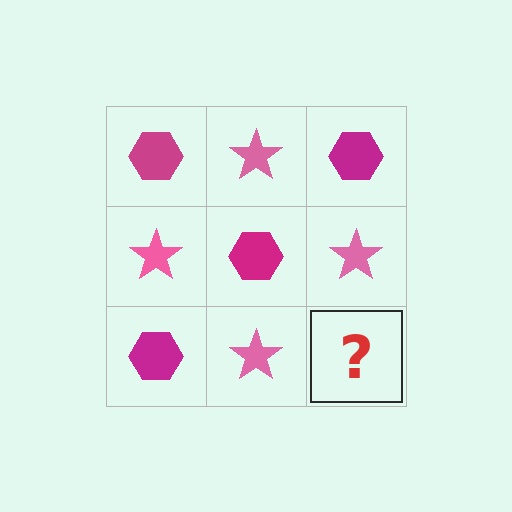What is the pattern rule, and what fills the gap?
The rule is that it alternates magenta hexagon and pink star in a checkerboard pattern. The gap should be filled with a magenta hexagon.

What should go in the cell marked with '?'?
The missing cell should contain a magenta hexagon.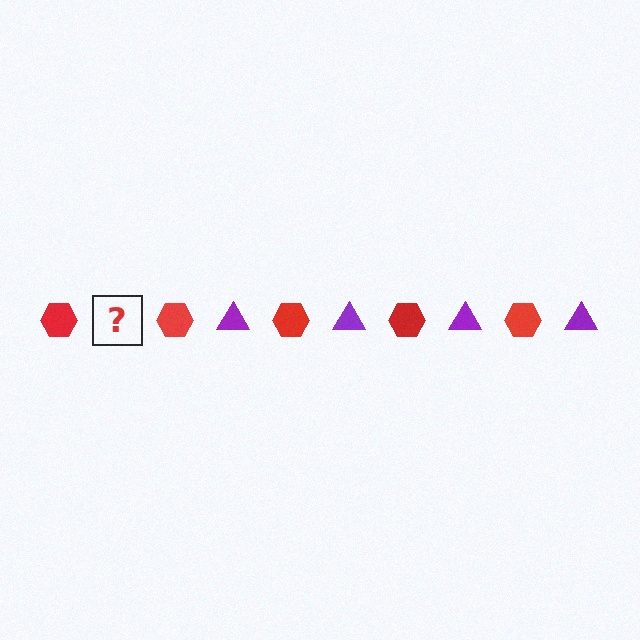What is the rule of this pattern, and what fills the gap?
The rule is that the pattern alternates between red hexagon and purple triangle. The gap should be filled with a purple triangle.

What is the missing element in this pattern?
The missing element is a purple triangle.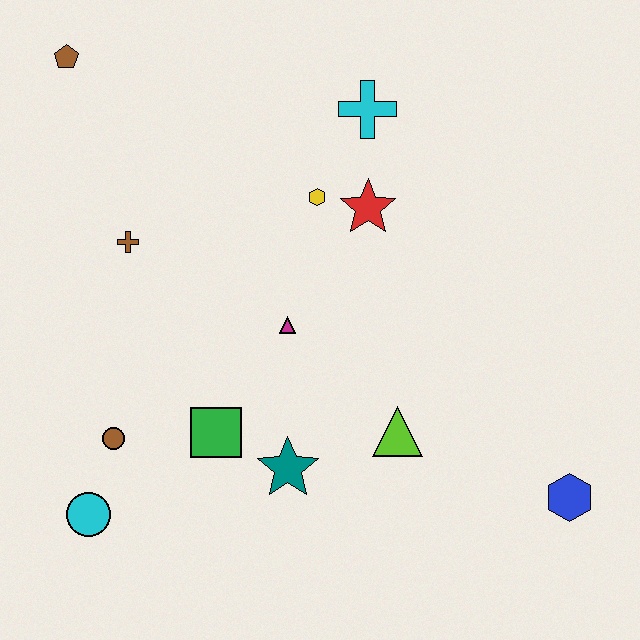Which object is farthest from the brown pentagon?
The blue hexagon is farthest from the brown pentagon.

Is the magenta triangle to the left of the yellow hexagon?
Yes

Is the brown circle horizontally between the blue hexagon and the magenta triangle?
No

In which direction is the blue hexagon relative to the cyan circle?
The blue hexagon is to the right of the cyan circle.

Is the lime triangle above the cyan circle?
Yes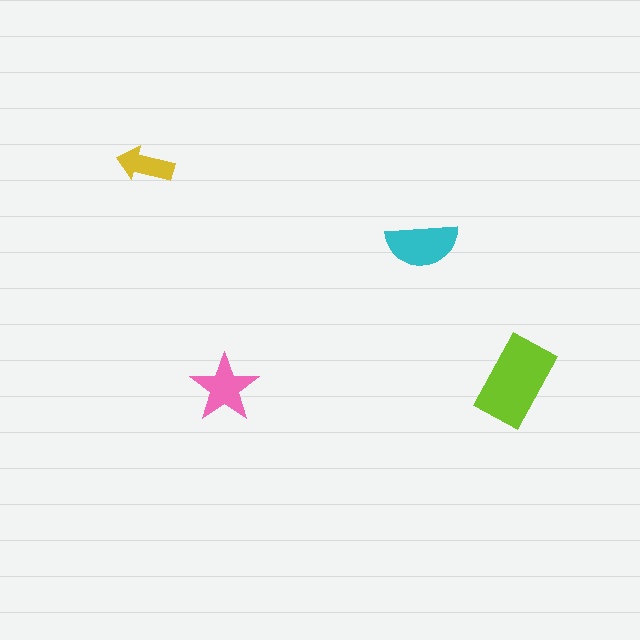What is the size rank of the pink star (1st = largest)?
3rd.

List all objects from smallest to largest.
The yellow arrow, the pink star, the cyan semicircle, the lime rectangle.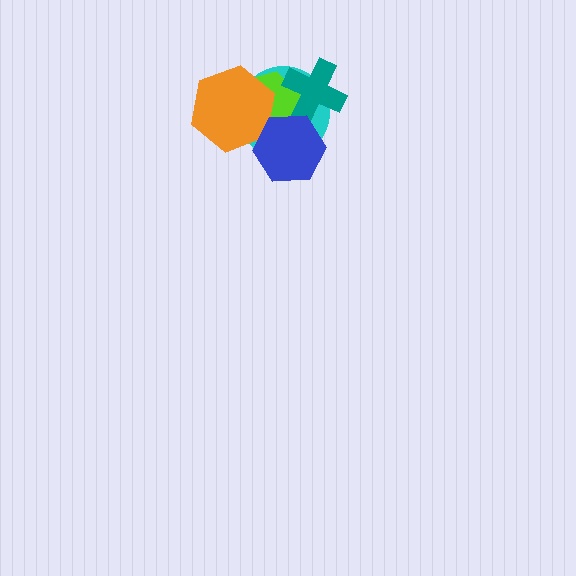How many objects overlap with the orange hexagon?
3 objects overlap with the orange hexagon.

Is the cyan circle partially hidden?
Yes, it is partially covered by another shape.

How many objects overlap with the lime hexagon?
4 objects overlap with the lime hexagon.